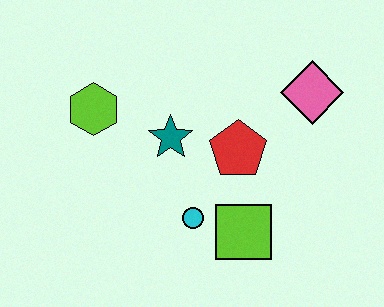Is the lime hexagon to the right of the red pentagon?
No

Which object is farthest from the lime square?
The lime hexagon is farthest from the lime square.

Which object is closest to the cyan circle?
The lime square is closest to the cyan circle.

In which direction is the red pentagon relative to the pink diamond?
The red pentagon is to the left of the pink diamond.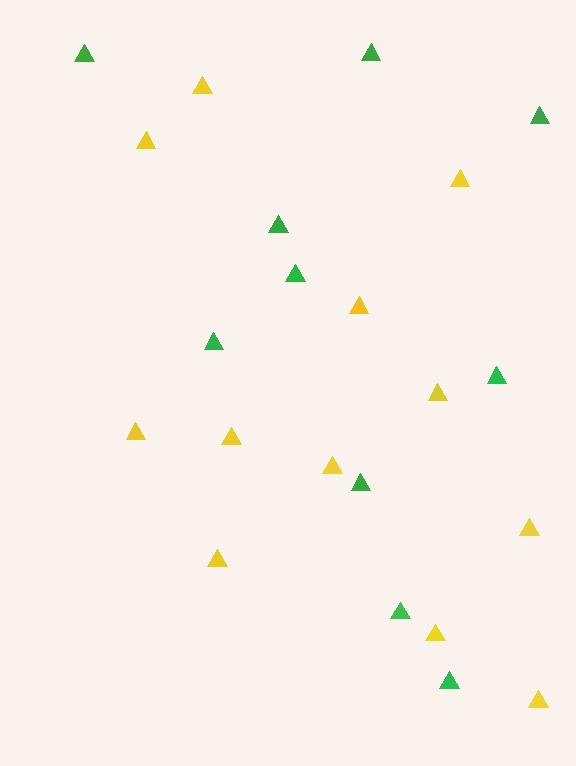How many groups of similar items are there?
There are 2 groups: one group of green triangles (10) and one group of yellow triangles (12).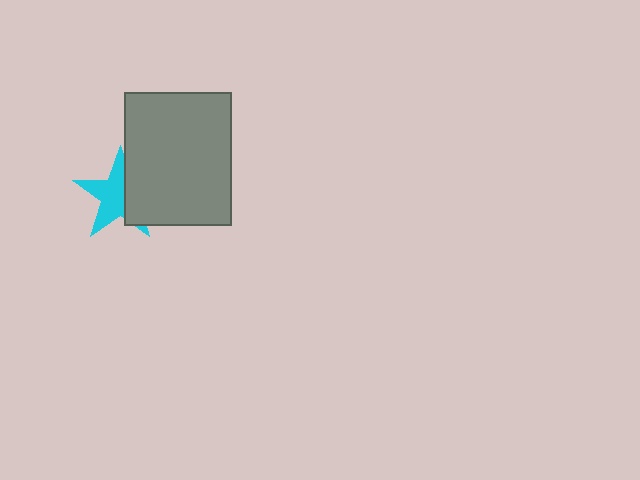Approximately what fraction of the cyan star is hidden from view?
Roughly 40% of the cyan star is hidden behind the gray rectangle.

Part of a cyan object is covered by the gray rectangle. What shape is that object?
It is a star.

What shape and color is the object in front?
The object in front is a gray rectangle.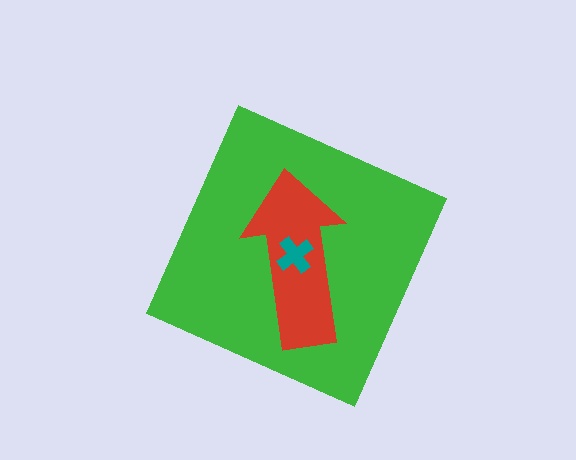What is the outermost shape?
The green diamond.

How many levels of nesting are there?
3.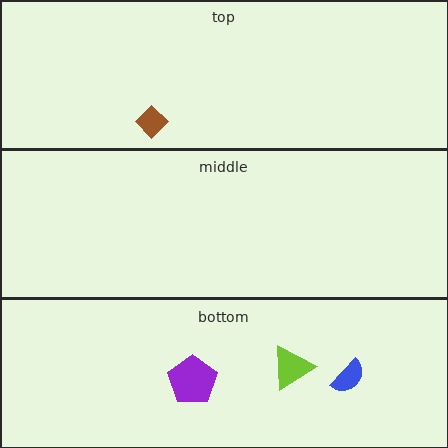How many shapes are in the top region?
1.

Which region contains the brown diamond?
The top region.